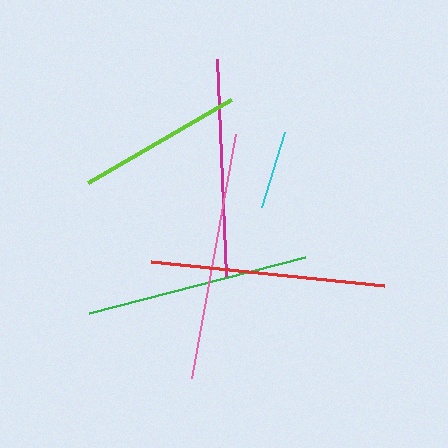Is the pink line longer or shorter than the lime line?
The pink line is longer than the lime line.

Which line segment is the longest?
The pink line is the longest at approximately 248 pixels.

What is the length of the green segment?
The green segment is approximately 223 pixels long.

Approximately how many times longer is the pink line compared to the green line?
The pink line is approximately 1.1 times the length of the green line.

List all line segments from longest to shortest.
From longest to shortest: pink, red, green, magenta, lime, cyan.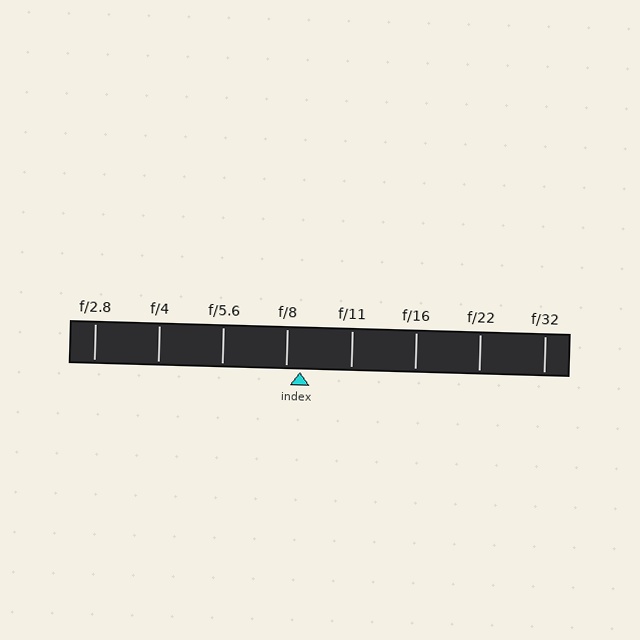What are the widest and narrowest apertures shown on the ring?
The widest aperture shown is f/2.8 and the narrowest is f/32.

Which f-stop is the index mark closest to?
The index mark is closest to f/8.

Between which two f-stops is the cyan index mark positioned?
The index mark is between f/8 and f/11.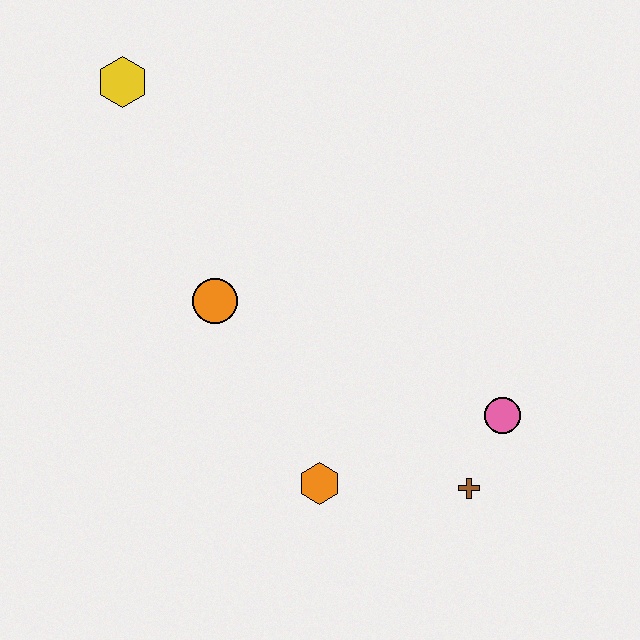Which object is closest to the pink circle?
The brown cross is closest to the pink circle.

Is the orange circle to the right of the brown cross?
No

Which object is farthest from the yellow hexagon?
The brown cross is farthest from the yellow hexagon.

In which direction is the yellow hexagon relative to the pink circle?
The yellow hexagon is to the left of the pink circle.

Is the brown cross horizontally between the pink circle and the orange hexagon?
Yes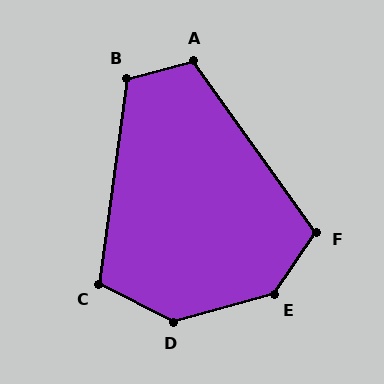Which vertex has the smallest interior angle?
C, at approximately 109 degrees.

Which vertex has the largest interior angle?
E, at approximately 140 degrees.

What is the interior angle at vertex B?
Approximately 112 degrees (obtuse).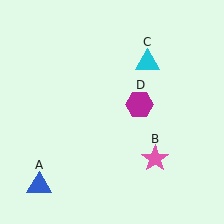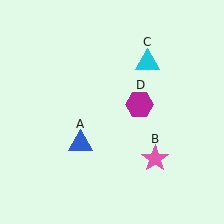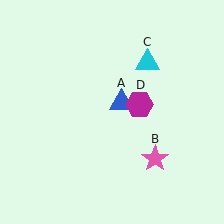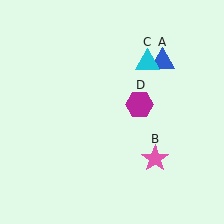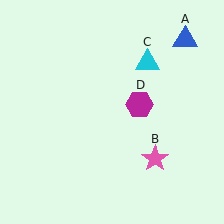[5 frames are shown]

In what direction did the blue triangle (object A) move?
The blue triangle (object A) moved up and to the right.